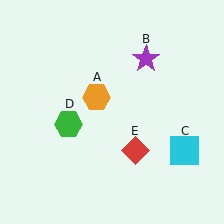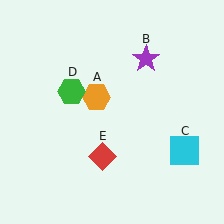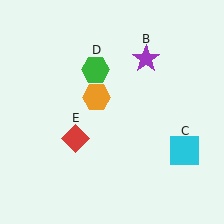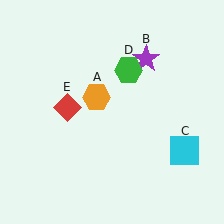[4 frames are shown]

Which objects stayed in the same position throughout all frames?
Orange hexagon (object A) and purple star (object B) and cyan square (object C) remained stationary.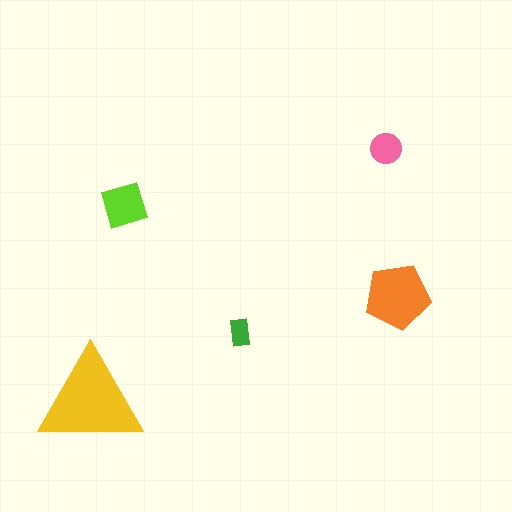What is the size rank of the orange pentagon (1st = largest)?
2nd.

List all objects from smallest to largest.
The green rectangle, the pink circle, the lime square, the orange pentagon, the yellow triangle.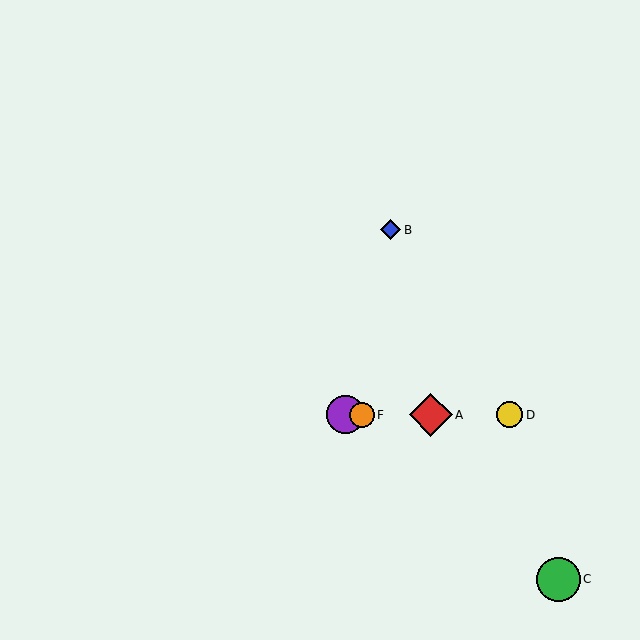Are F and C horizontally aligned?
No, F is at y≈415 and C is at y≈579.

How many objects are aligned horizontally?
4 objects (A, D, E, F) are aligned horizontally.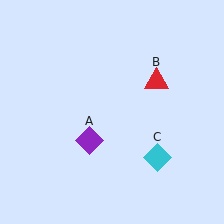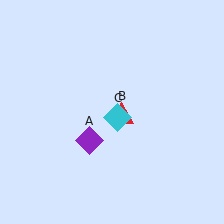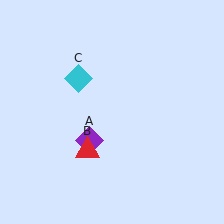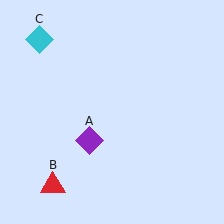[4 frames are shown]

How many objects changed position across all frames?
2 objects changed position: red triangle (object B), cyan diamond (object C).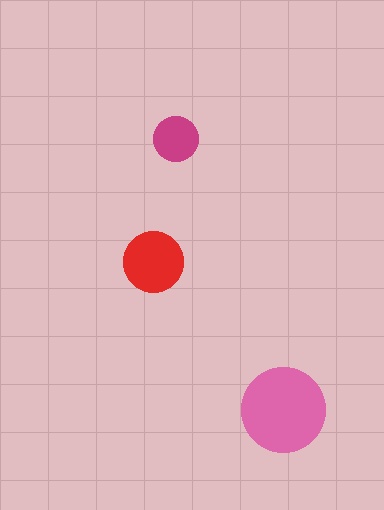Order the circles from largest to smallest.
the pink one, the red one, the magenta one.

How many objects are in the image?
There are 3 objects in the image.